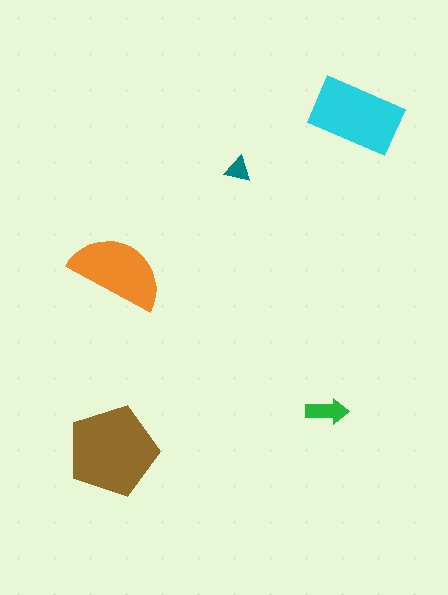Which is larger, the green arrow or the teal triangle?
The green arrow.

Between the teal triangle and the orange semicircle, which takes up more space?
The orange semicircle.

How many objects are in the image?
There are 5 objects in the image.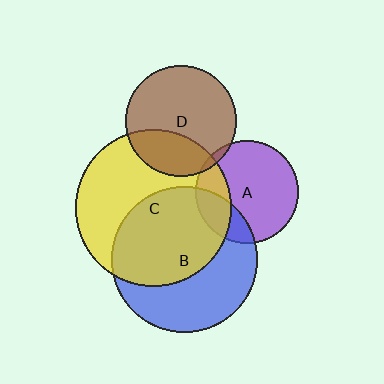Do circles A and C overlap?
Yes.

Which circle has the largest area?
Circle C (yellow).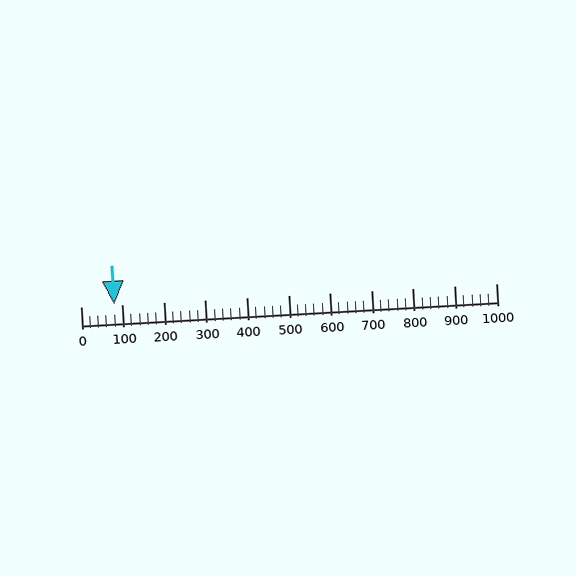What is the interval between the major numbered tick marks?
The major tick marks are spaced 100 units apart.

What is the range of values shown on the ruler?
The ruler shows values from 0 to 1000.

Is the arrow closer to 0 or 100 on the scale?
The arrow is closer to 100.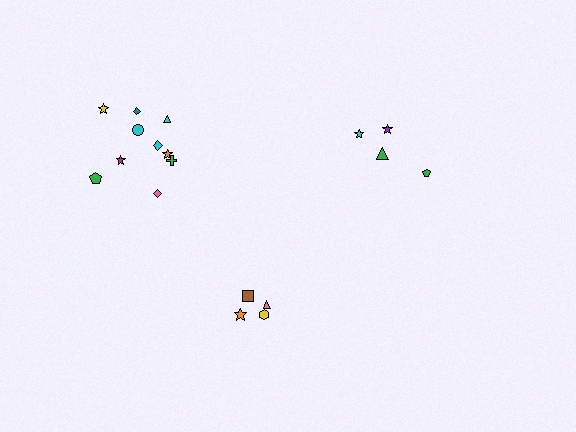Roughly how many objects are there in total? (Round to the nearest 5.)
Roughly 20 objects in total.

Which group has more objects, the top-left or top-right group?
The top-left group.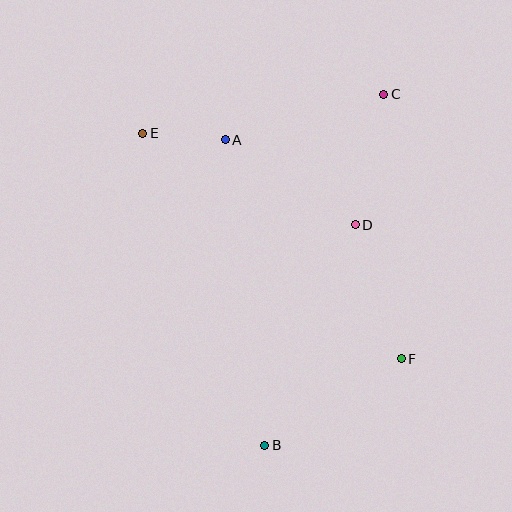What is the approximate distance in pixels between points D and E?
The distance between D and E is approximately 231 pixels.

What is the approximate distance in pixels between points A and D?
The distance between A and D is approximately 156 pixels.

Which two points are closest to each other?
Points A and E are closest to each other.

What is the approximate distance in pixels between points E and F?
The distance between E and F is approximately 343 pixels.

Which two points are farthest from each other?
Points B and C are farthest from each other.